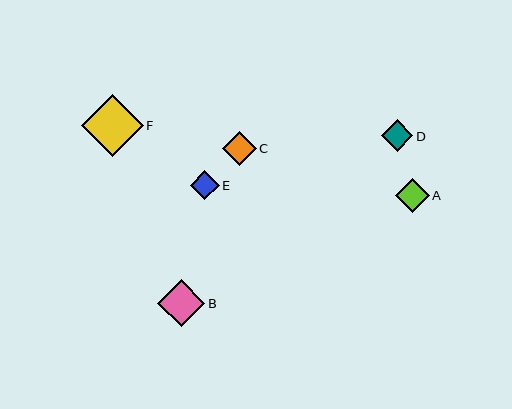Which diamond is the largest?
Diamond F is the largest with a size of approximately 62 pixels.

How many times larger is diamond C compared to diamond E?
Diamond C is approximately 1.2 times the size of diamond E.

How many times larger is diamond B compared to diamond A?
Diamond B is approximately 1.4 times the size of diamond A.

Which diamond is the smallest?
Diamond E is the smallest with a size of approximately 28 pixels.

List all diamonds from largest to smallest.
From largest to smallest: F, B, C, A, D, E.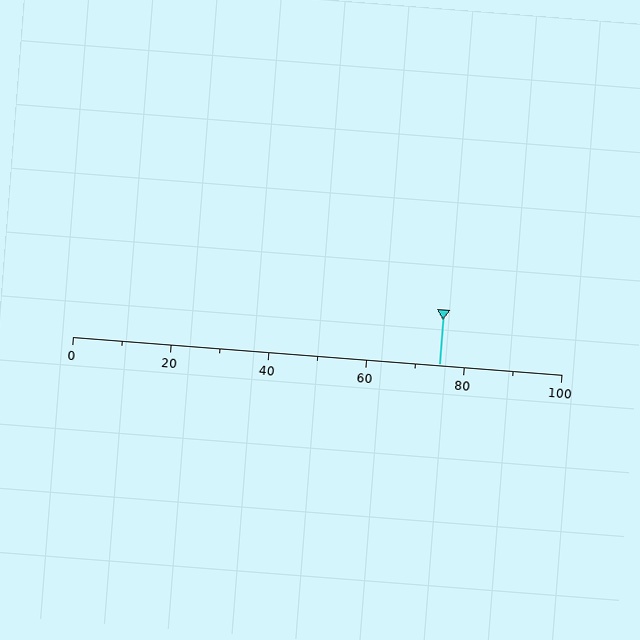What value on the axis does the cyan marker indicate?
The marker indicates approximately 75.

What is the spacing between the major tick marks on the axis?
The major ticks are spaced 20 apart.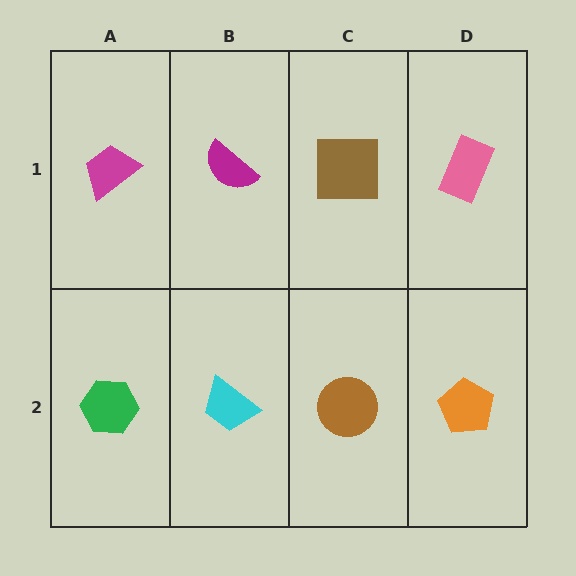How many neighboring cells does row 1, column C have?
3.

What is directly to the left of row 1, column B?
A magenta trapezoid.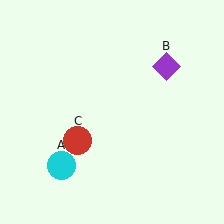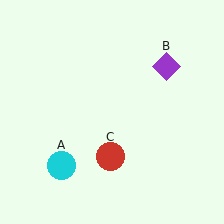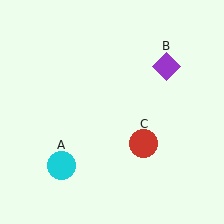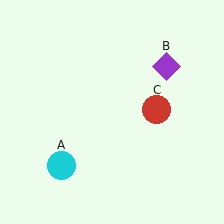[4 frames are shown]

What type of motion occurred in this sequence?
The red circle (object C) rotated counterclockwise around the center of the scene.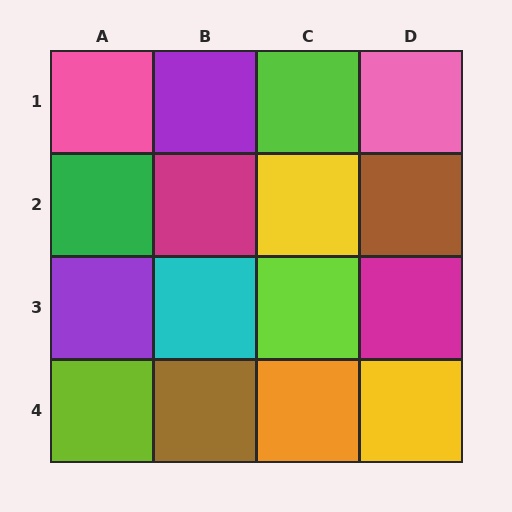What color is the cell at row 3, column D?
Magenta.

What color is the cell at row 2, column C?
Yellow.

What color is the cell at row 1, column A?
Pink.